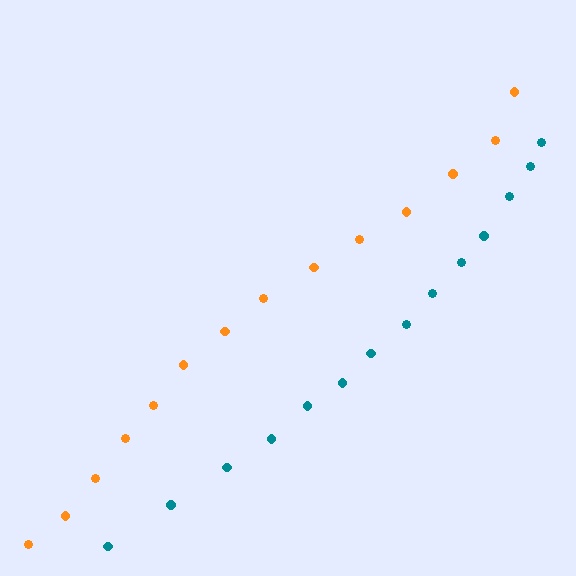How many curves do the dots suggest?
There are 2 distinct paths.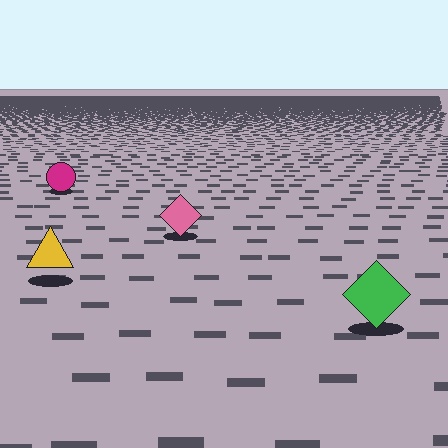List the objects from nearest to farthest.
From nearest to farthest: the green diamond, the yellow triangle, the pink diamond, the magenta circle.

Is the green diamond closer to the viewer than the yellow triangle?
Yes. The green diamond is closer — you can tell from the texture gradient: the ground texture is coarser near it.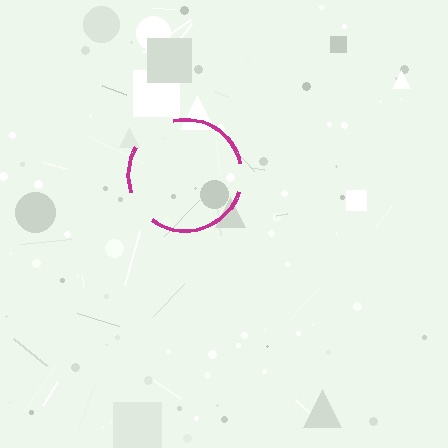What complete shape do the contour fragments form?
The contour fragments form a circle.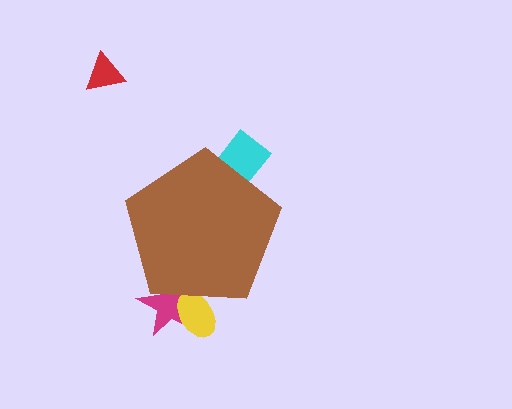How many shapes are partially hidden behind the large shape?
3 shapes are partially hidden.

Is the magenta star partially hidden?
Yes, the magenta star is partially hidden behind the brown pentagon.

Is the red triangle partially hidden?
No, the red triangle is fully visible.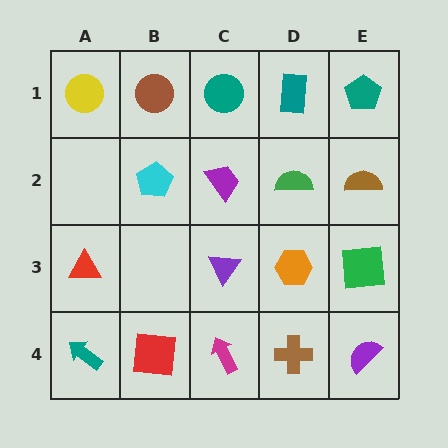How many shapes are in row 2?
4 shapes.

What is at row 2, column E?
A brown semicircle.